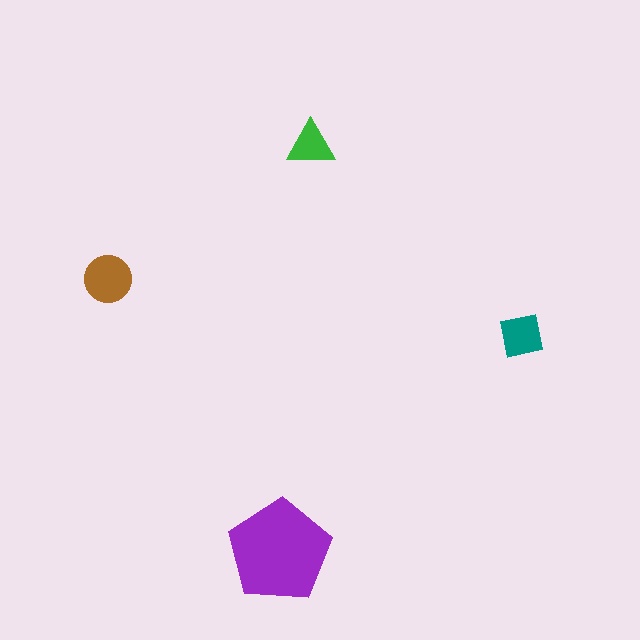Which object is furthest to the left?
The brown circle is leftmost.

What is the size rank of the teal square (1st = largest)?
3rd.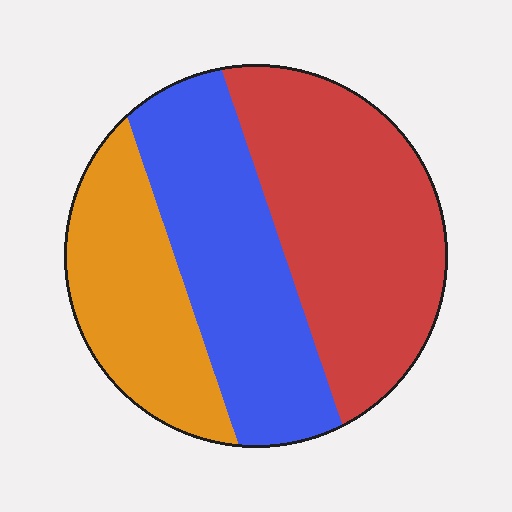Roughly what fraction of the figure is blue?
Blue covers roughly 35% of the figure.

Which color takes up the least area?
Orange, at roughly 25%.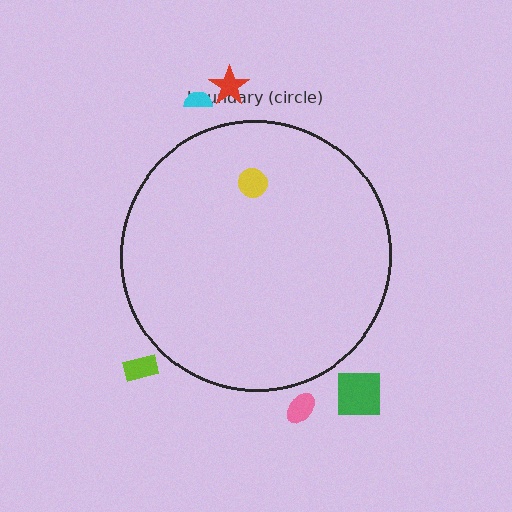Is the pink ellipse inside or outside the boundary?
Outside.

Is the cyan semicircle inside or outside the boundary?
Outside.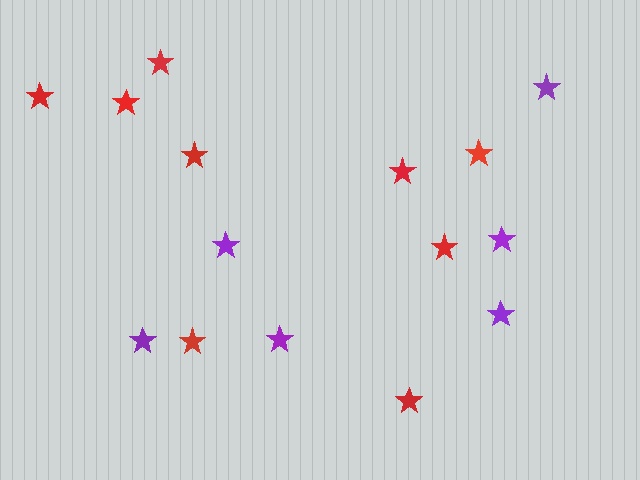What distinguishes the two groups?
There are 2 groups: one group of purple stars (6) and one group of red stars (9).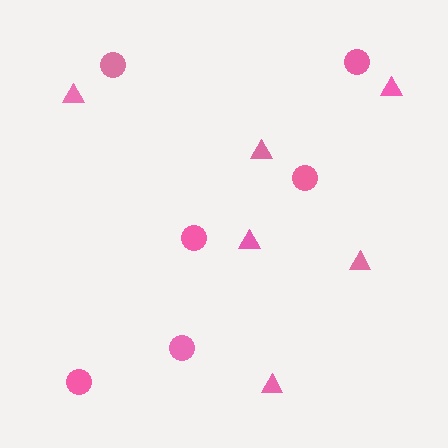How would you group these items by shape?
There are 2 groups: one group of circles (6) and one group of triangles (6).